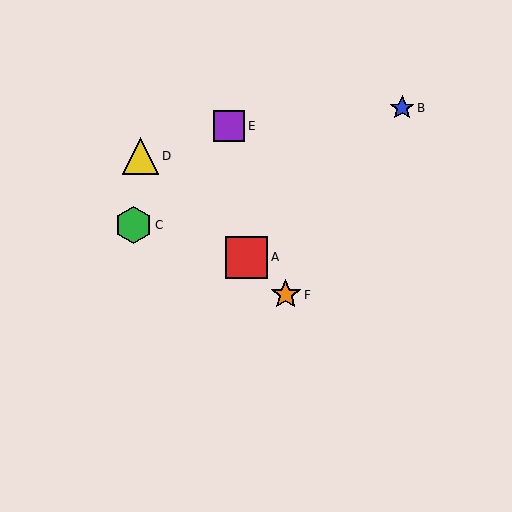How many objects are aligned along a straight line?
3 objects (A, D, F) are aligned along a straight line.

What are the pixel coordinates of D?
Object D is at (140, 156).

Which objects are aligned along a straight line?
Objects A, D, F are aligned along a straight line.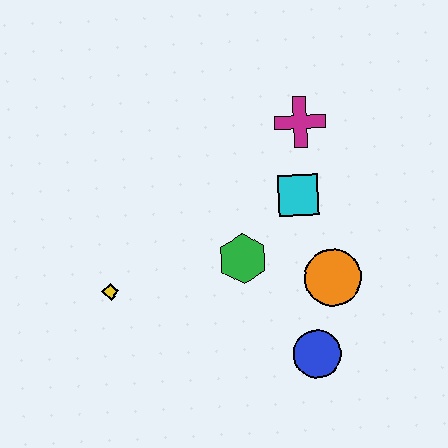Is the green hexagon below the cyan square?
Yes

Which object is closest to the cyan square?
The magenta cross is closest to the cyan square.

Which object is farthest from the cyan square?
The yellow diamond is farthest from the cyan square.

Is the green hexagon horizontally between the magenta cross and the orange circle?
No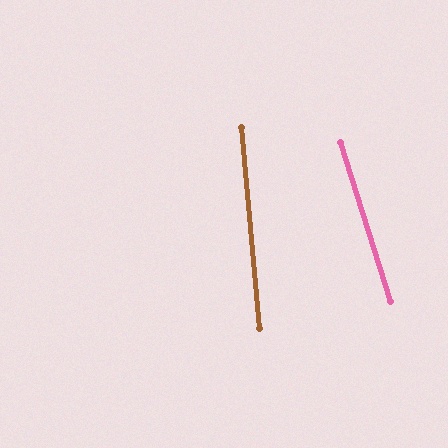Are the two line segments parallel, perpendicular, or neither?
Neither parallel nor perpendicular — they differ by about 12°.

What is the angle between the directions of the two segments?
Approximately 12 degrees.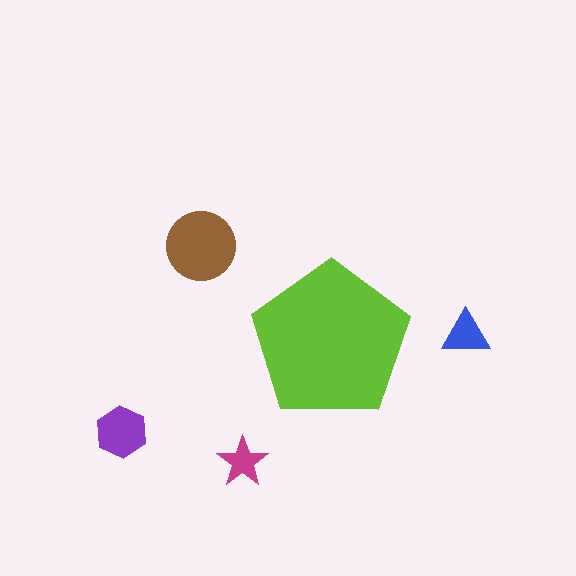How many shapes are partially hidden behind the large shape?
0 shapes are partially hidden.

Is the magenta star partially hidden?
No, the magenta star is fully visible.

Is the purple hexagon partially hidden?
No, the purple hexagon is fully visible.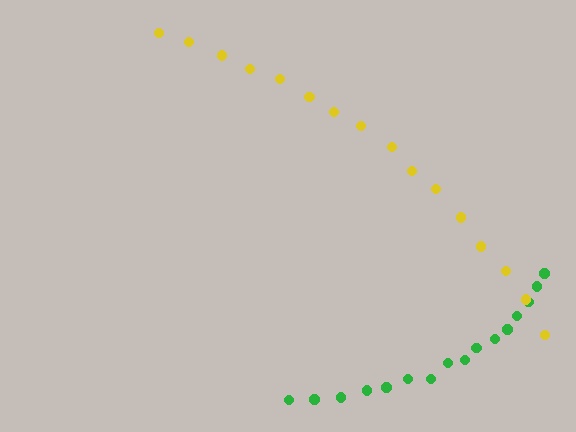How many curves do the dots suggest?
There are 2 distinct paths.